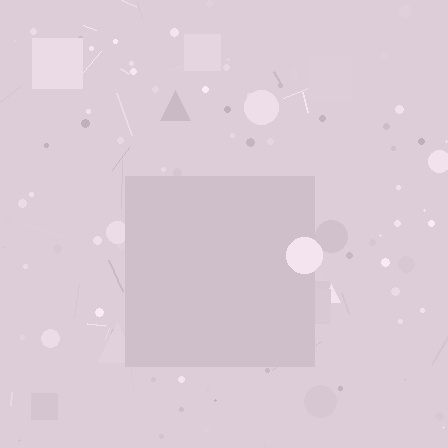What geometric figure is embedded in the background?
A square is embedded in the background.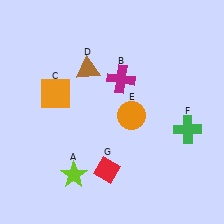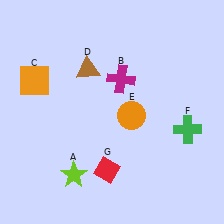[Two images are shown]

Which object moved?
The orange square (C) moved left.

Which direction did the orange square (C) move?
The orange square (C) moved left.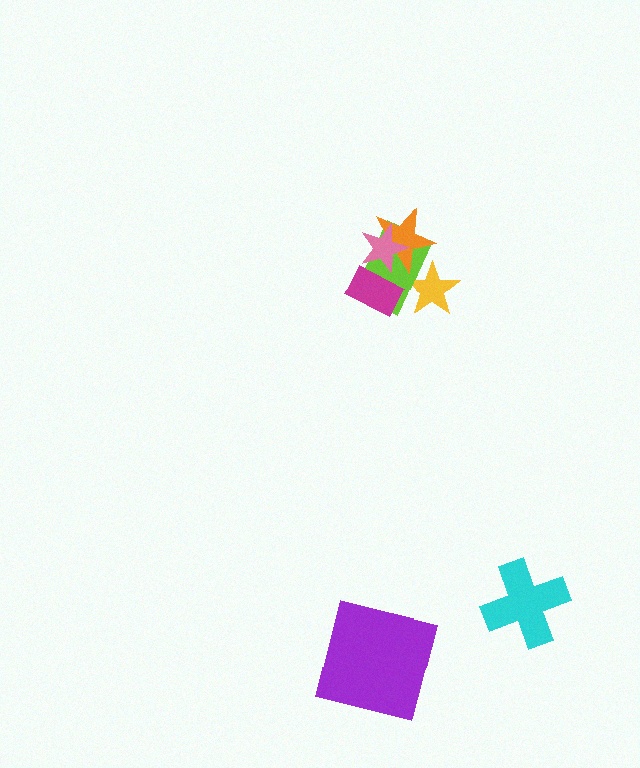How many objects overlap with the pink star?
3 objects overlap with the pink star.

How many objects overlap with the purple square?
0 objects overlap with the purple square.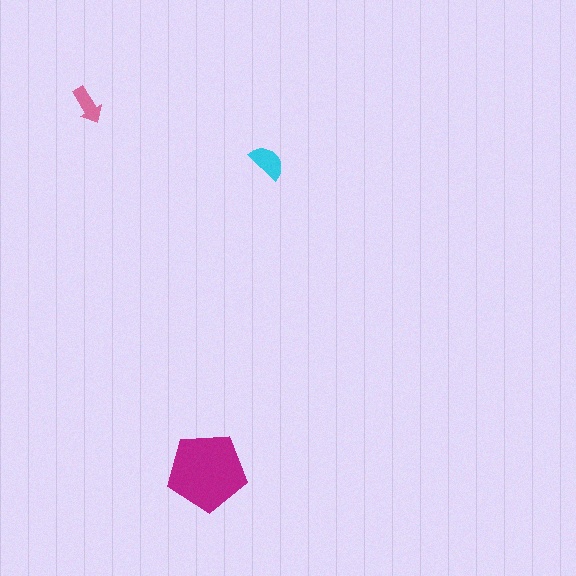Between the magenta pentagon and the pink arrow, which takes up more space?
The magenta pentagon.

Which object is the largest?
The magenta pentagon.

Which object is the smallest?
The pink arrow.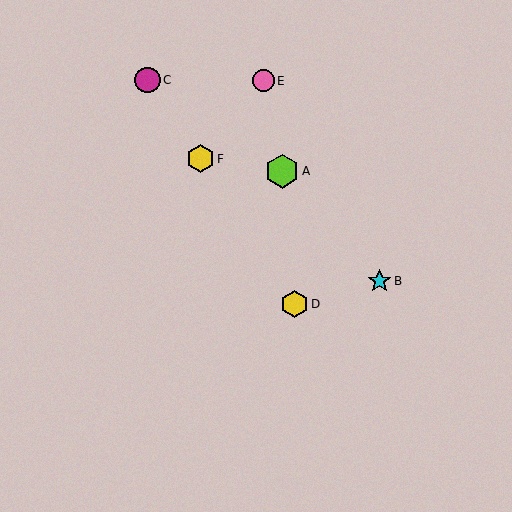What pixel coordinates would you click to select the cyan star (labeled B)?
Click at (379, 281) to select the cyan star B.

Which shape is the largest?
The lime hexagon (labeled A) is the largest.